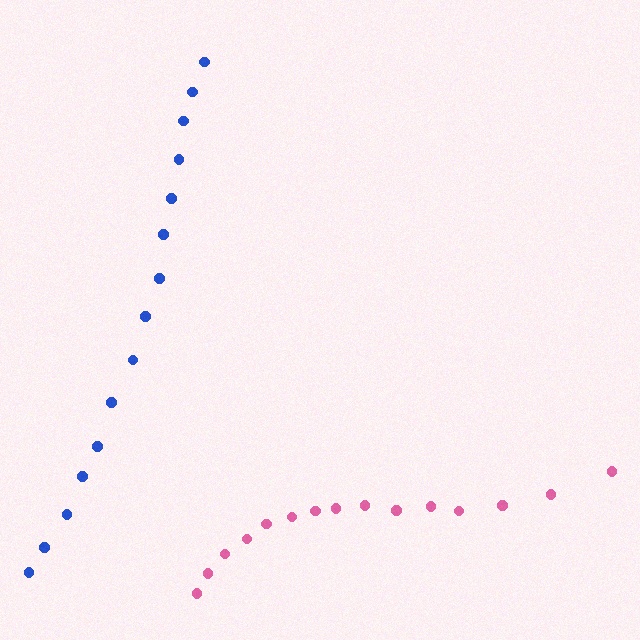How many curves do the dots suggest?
There are 2 distinct paths.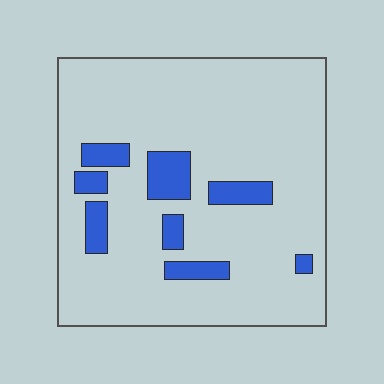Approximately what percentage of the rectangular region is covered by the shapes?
Approximately 15%.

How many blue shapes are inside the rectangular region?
8.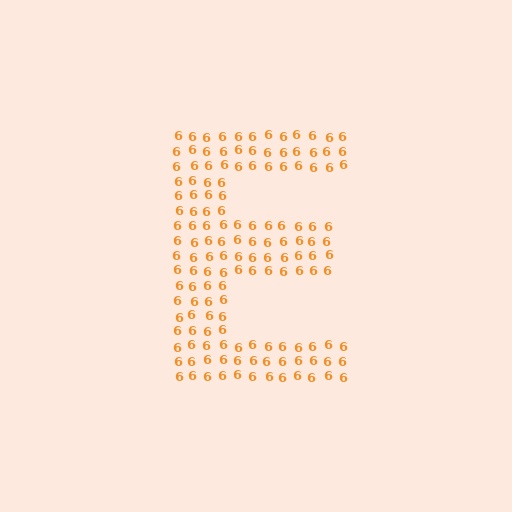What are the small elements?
The small elements are digit 6's.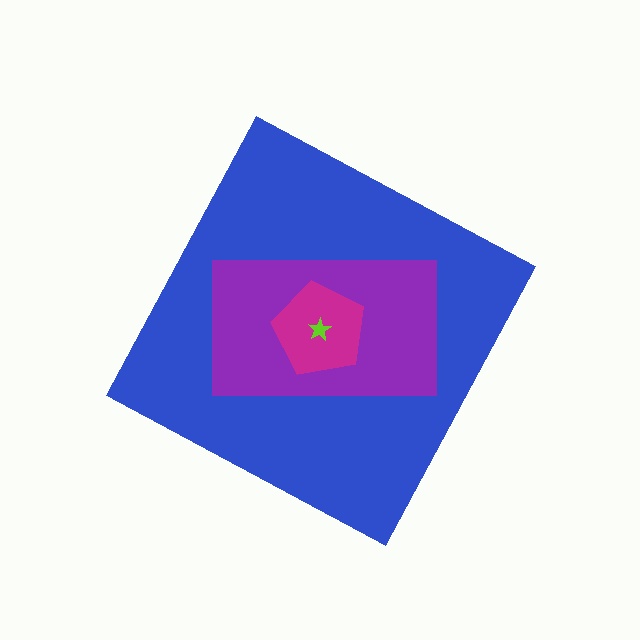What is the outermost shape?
The blue diamond.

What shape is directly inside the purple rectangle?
The magenta pentagon.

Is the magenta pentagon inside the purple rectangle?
Yes.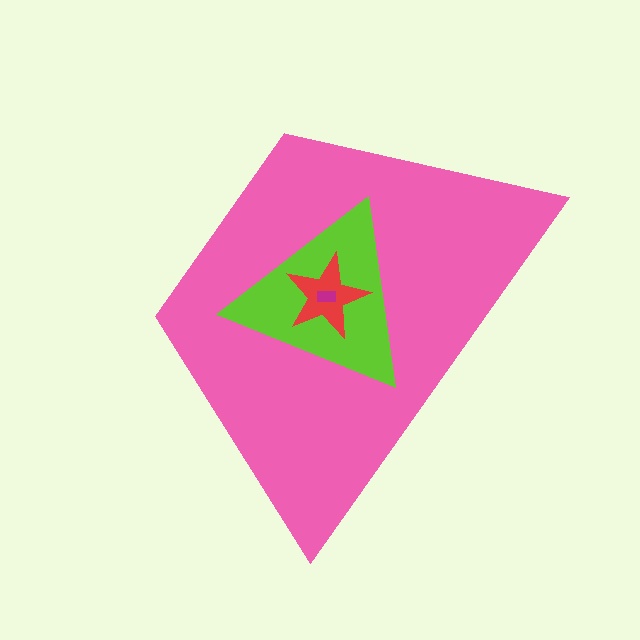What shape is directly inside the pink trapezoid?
The lime triangle.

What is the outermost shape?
The pink trapezoid.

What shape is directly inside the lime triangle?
The red star.